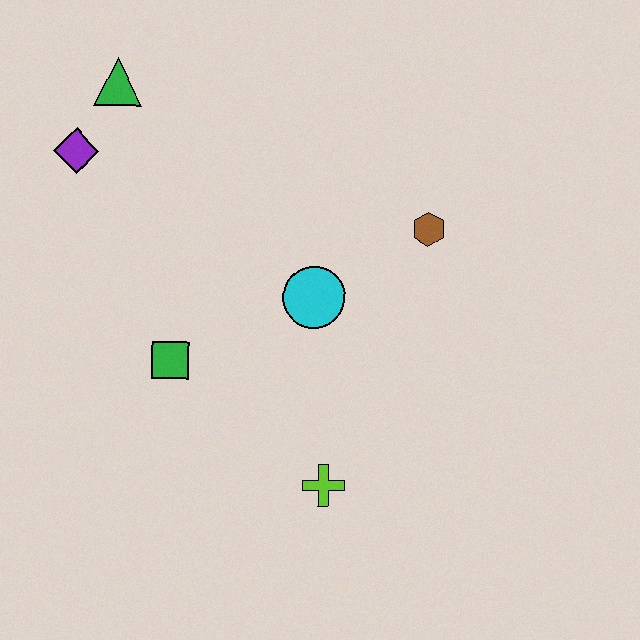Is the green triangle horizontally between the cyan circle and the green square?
No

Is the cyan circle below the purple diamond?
Yes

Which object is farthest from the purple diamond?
The lime cross is farthest from the purple diamond.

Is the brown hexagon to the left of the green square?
No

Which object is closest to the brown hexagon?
The cyan circle is closest to the brown hexagon.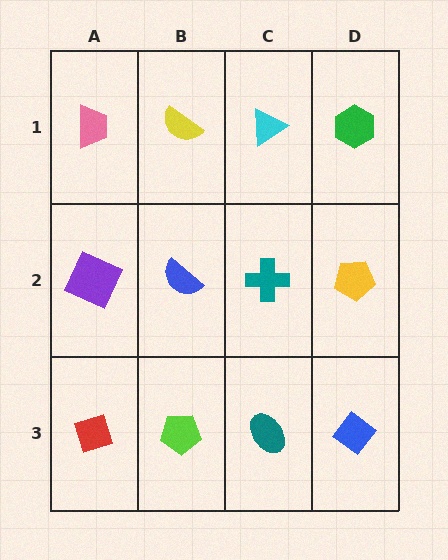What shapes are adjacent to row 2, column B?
A yellow semicircle (row 1, column B), a lime pentagon (row 3, column B), a purple square (row 2, column A), a teal cross (row 2, column C).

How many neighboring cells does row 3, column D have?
2.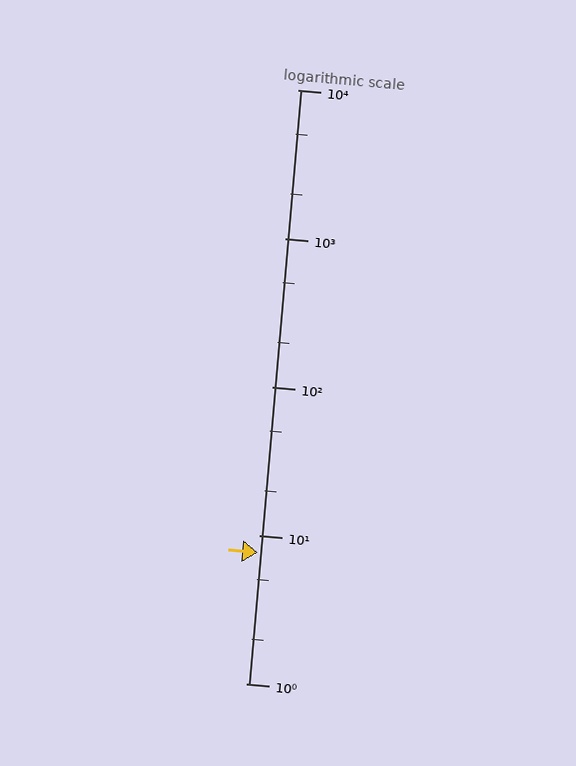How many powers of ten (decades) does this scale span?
The scale spans 4 decades, from 1 to 10000.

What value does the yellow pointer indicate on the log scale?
The pointer indicates approximately 7.6.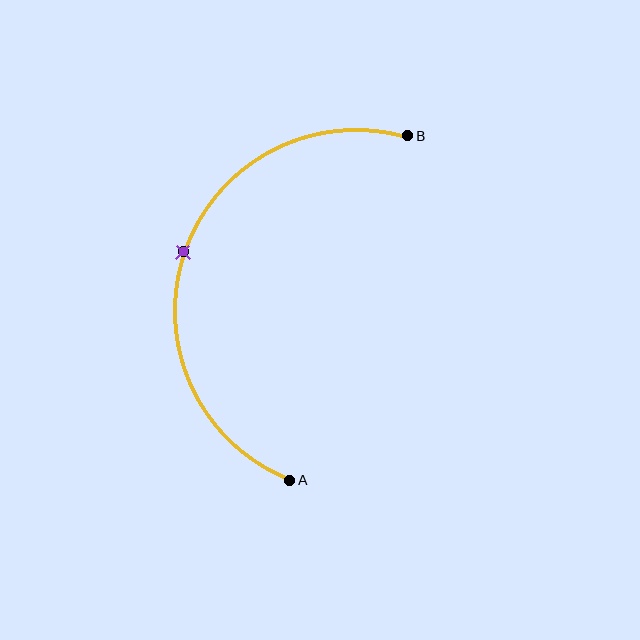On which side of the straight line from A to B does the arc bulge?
The arc bulges to the left of the straight line connecting A and B.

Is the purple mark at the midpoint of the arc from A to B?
Yes. The purple mark lies on the arc at equal arc-length from both A and B — it is the arc midpoint.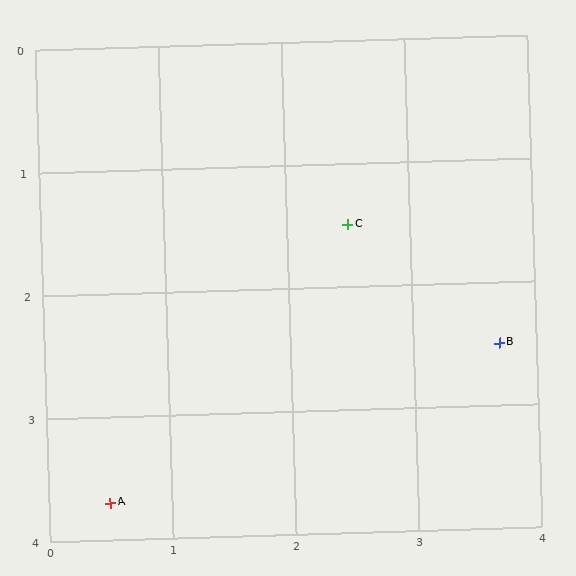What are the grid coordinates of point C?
Point C is at approximately (2.5, 1.5).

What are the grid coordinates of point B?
Point B is at approximately (3.7, 2.5).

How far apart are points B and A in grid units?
Points B and A are about 3.4 grid units apart.